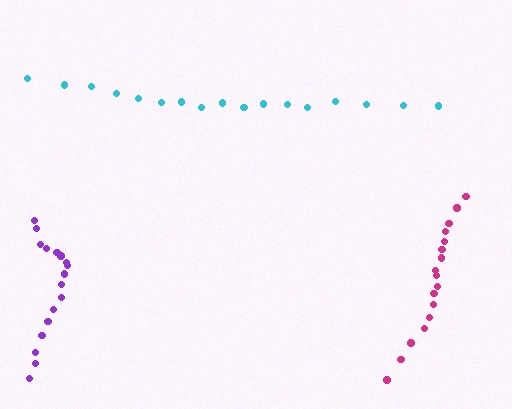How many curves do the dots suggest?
There are 3 distinct paths.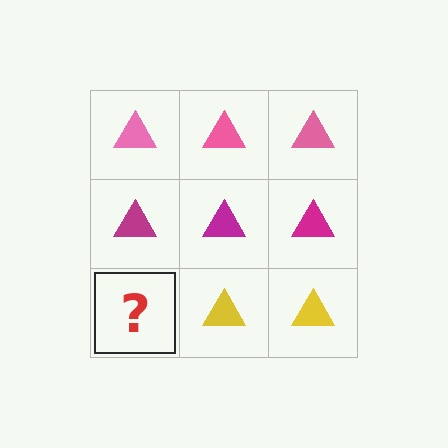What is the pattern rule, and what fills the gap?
The rule is that each row has a consistent color. The gap should be filled with a yellow triangle.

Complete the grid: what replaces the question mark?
The question mark should be replaced with a yellow triangle.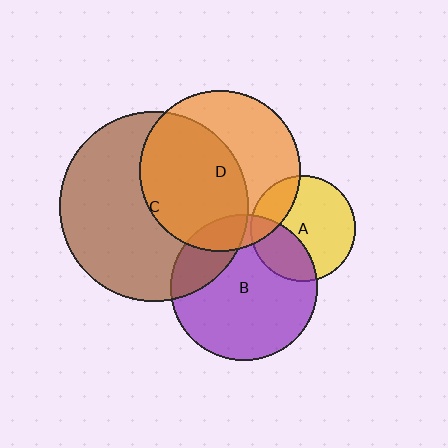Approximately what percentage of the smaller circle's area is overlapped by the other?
Approximately 20%.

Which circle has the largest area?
Circle C (brown).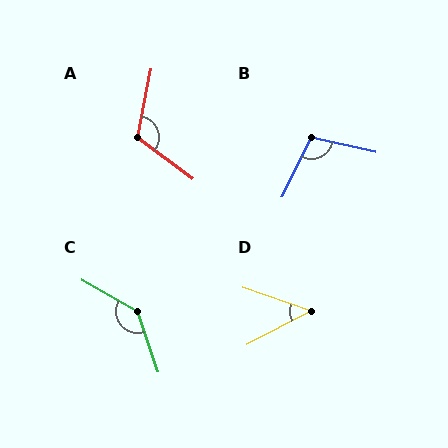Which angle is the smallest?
D, at approximately 46 degrees.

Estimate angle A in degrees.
Approximately 116 degrees.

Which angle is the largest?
C, at approximately 138 degrees.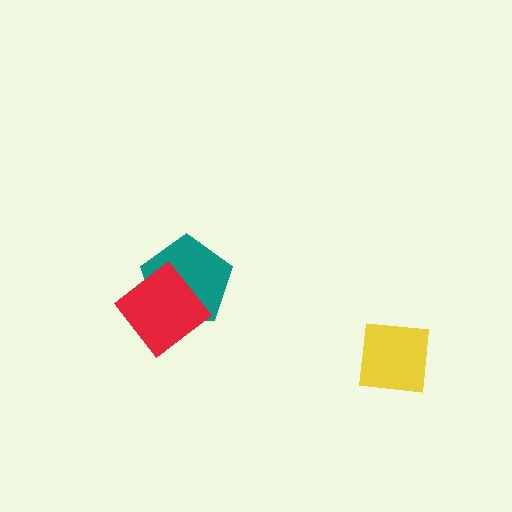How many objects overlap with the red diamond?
1 object overlaps with the red diamond.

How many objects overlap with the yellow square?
0 objects overlap with the yellow square.